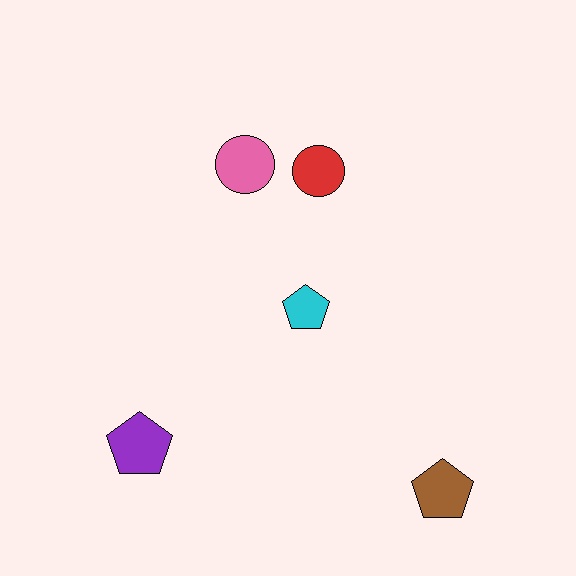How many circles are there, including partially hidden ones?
There are 2 circles.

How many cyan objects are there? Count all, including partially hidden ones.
There is 1 cyan object.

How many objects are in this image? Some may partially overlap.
There are 5 objects.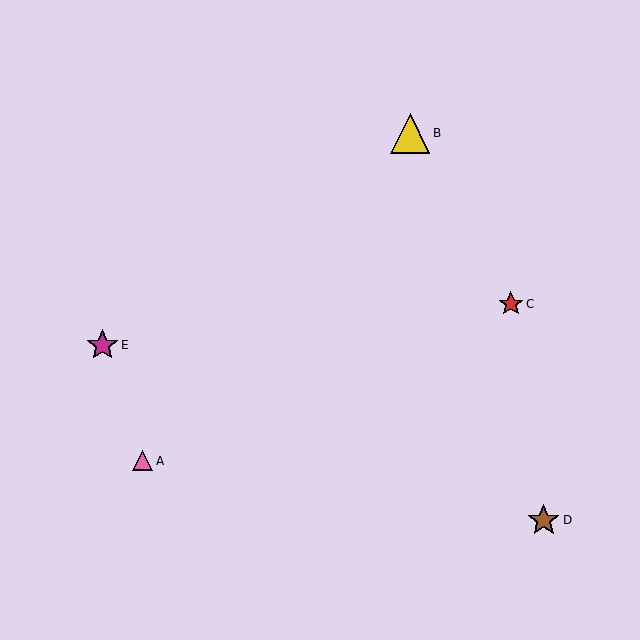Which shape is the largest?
The yellow triangle (labeled B) is the largest.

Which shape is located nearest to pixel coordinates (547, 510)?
The brown star (labeled D) at (544, 520) is nearest to that location.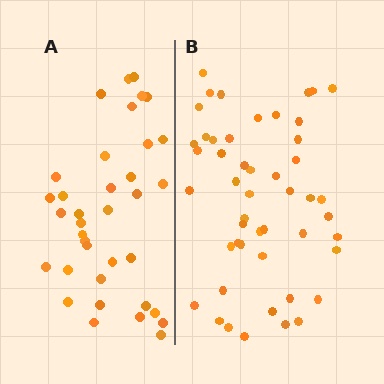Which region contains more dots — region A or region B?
Region B (the right region) has more dots.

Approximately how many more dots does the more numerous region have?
Region B has approximately 15 more dots than region A.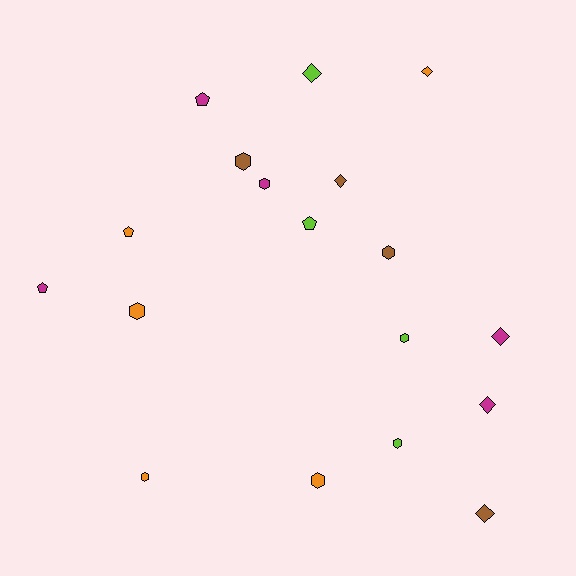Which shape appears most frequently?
Hexagon, with 8 objects.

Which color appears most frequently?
Orange, with 5 objects.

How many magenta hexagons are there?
There is 1 magenta hexagon.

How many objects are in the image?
There are 18 objects.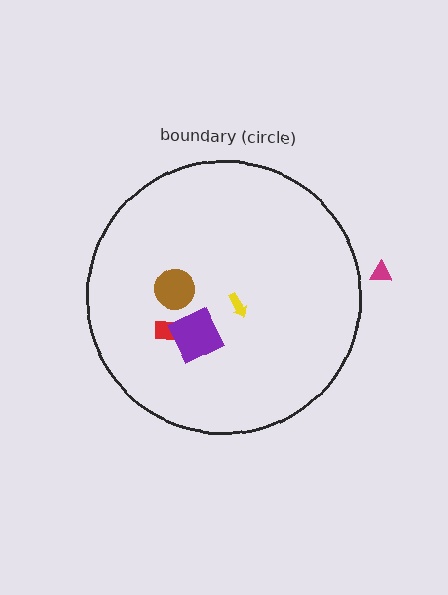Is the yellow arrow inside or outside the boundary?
Inside.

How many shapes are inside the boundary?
4 inside, 1 outside.